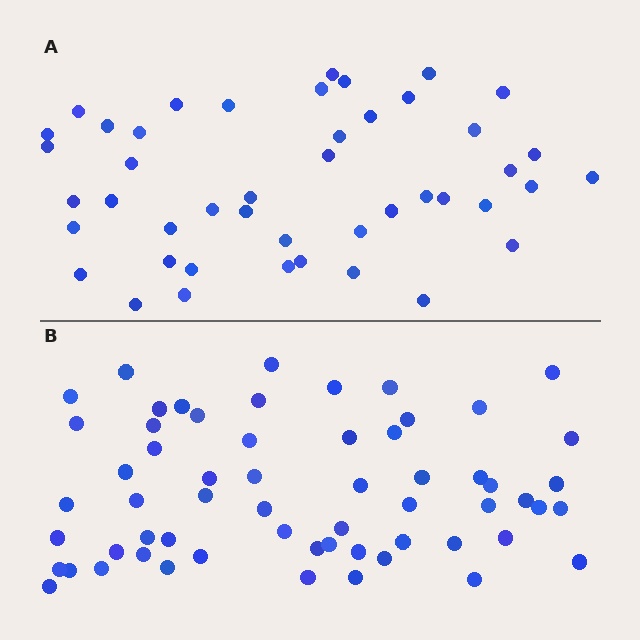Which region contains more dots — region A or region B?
Region B (the bottom region) has more dots.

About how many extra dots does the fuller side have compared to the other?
Region B has approximately 15 more dots than region A.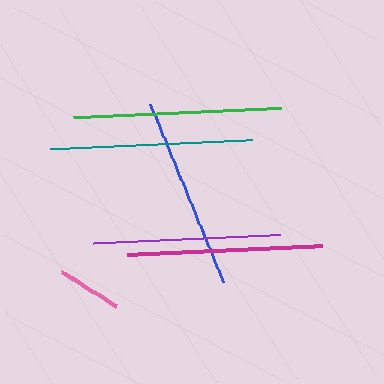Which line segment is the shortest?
The pink line is the shortest at approximately 64 pixels.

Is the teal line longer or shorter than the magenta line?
The teal line is longer than the magenta line.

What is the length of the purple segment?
The purple segment is approximately 186 pixels long.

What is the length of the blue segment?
The blue segment is approximately 192 pixels long.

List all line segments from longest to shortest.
From longest to shortest: green, teal, magenta, blue, purple, pink.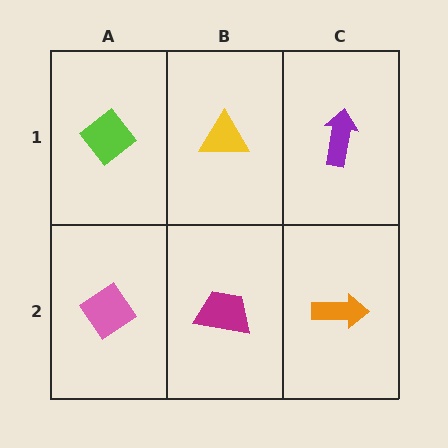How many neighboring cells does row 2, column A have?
2.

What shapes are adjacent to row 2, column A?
A lime diamond (row 1, column A), a magenta trapezoid (row 2, column B).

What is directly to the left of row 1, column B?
A lime diamond.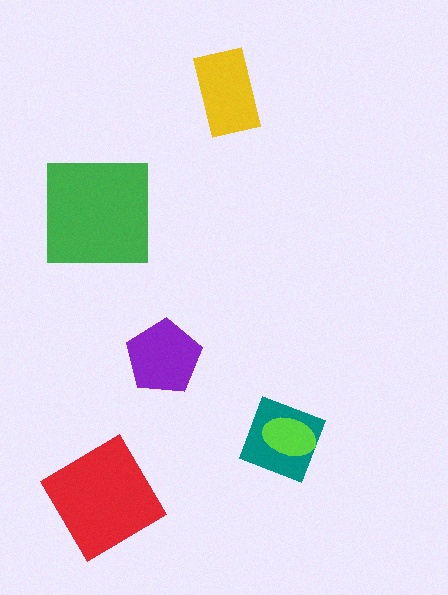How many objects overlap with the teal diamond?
1 object overlaps with the teal diamond.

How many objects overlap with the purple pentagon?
0 objects overlap with the purple pentagon.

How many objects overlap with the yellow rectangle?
0 objects overlap with the yellow rectangle.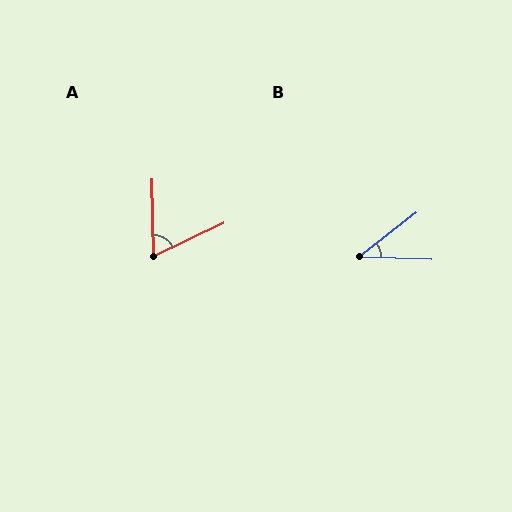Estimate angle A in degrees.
Approximately 65 degrees.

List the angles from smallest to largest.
B (39°), A (65°).